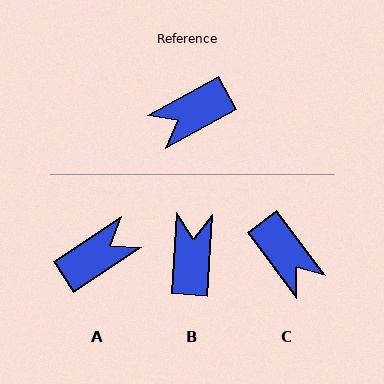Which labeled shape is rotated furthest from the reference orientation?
A, about 175 degrees away.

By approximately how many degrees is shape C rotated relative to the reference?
Approximately 98 degrees counter-clockwise.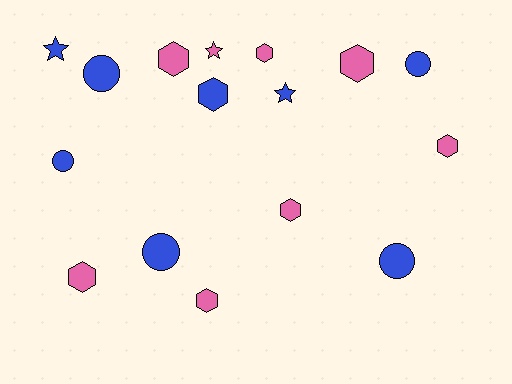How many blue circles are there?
There are 5 blue circles.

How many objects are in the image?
There are 16 objects.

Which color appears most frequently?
Pink, with 8 objects.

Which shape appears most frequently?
Hexagon, with 8 objects.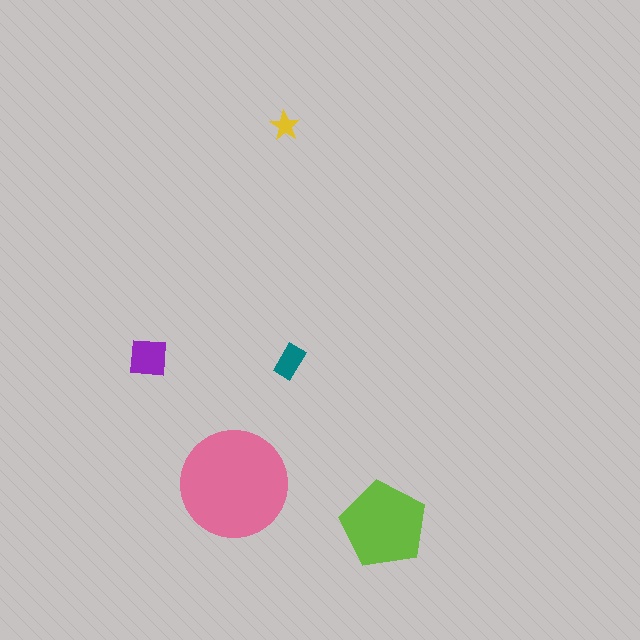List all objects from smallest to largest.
The yellow star, the teal rectangle, the purple square, the lime pentagon, the pink circle.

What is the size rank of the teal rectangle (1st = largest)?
4th.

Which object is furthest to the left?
The purple square is leftmost.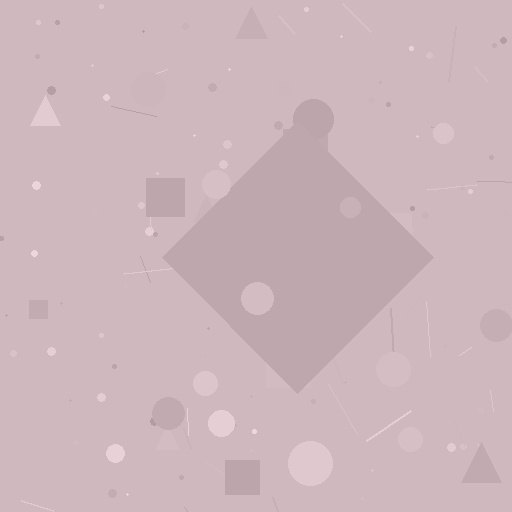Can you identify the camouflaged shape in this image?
The camouflaged shape is a diamond.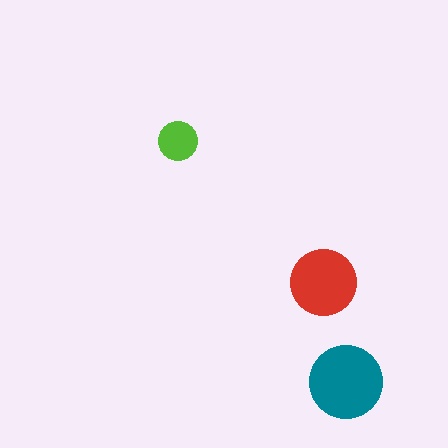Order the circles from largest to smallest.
the teal one, the red one, the lime one.